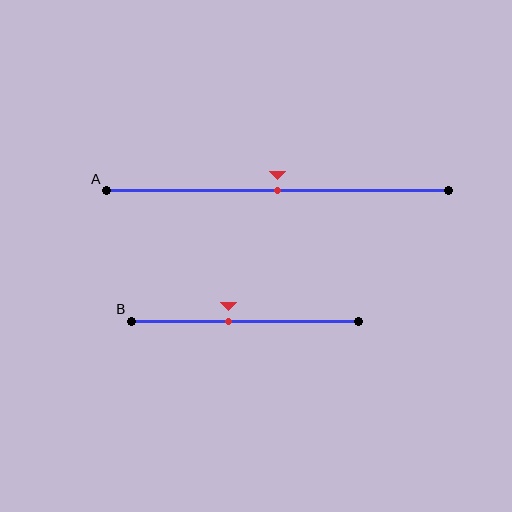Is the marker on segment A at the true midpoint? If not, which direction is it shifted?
Yes, the marker on segment A is at the true midpoint.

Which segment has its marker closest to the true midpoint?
Segment A has its marker closest to the true midpoint.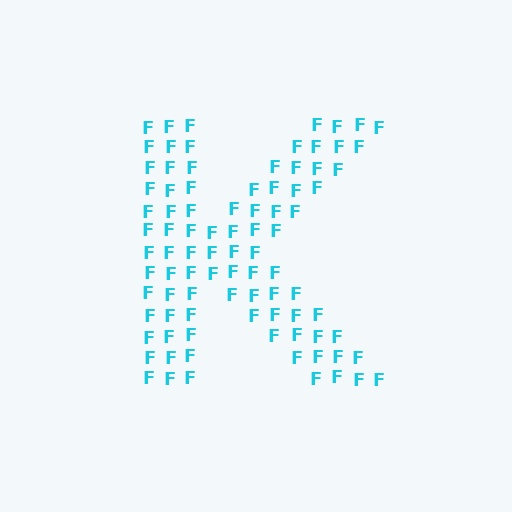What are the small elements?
The small elements are letter F's.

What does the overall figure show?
The overall figure shows the letter K.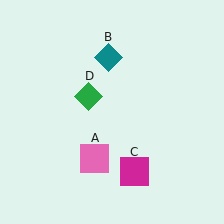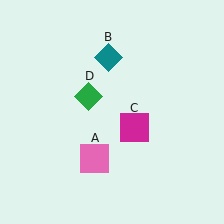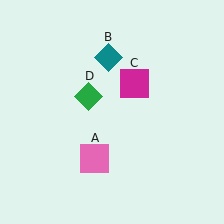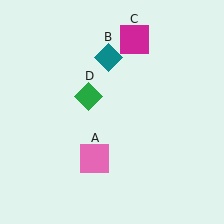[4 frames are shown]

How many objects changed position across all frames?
1 object changed position: magenta square (object C).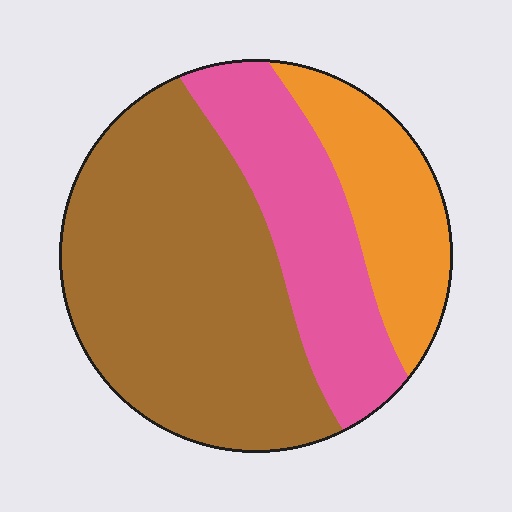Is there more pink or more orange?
Pink.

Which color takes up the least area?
Orange, at roughly 20%.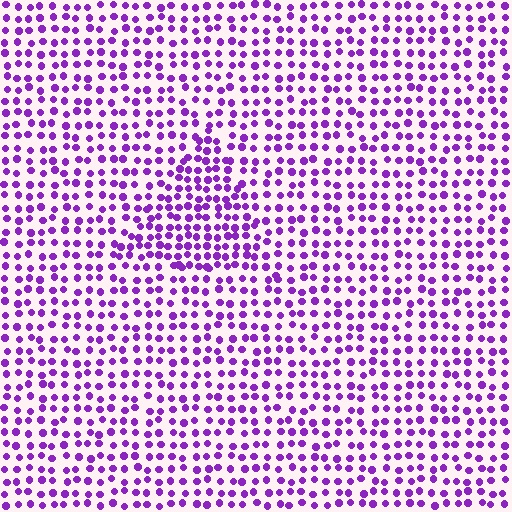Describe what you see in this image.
The image contains small purple elements arranged at two different densities. A triangle-shaped region is visible where the elements are more densely packed than the surrounding area.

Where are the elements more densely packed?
The elements are more densely packed inside the triangle boundary.